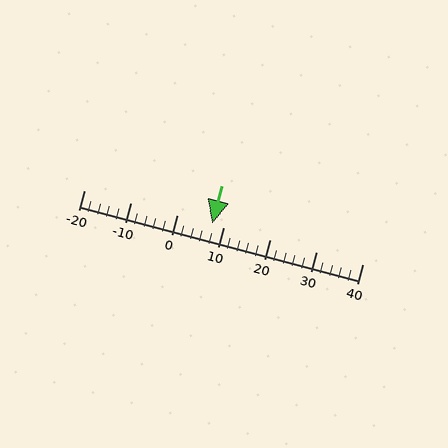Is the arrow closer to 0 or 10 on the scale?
The arrow is closer to 10.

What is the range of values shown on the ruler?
The ruler shows values from -20 to 40.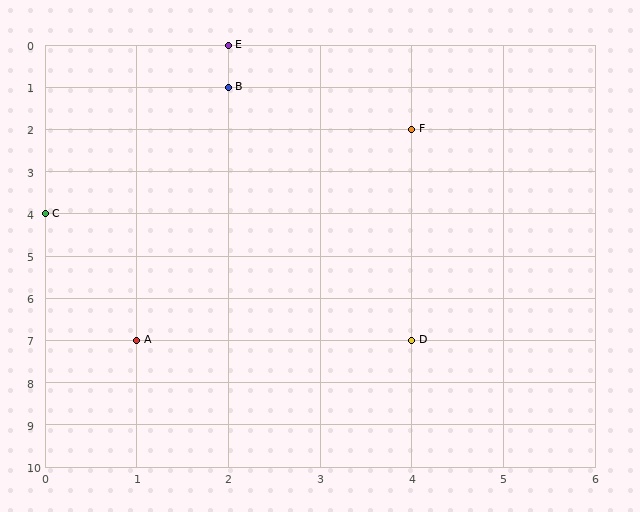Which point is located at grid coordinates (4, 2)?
Point F is at (4, 2).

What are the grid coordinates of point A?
Point A is at grid coordinates (1, 7).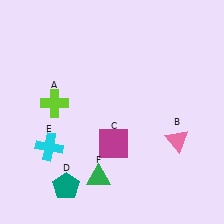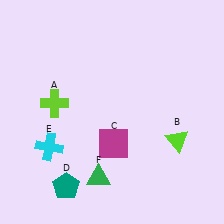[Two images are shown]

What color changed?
The triangle (B) changed from pink in Image 1 to lime in Image 2.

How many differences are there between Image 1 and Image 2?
There is 1 difference between the two images.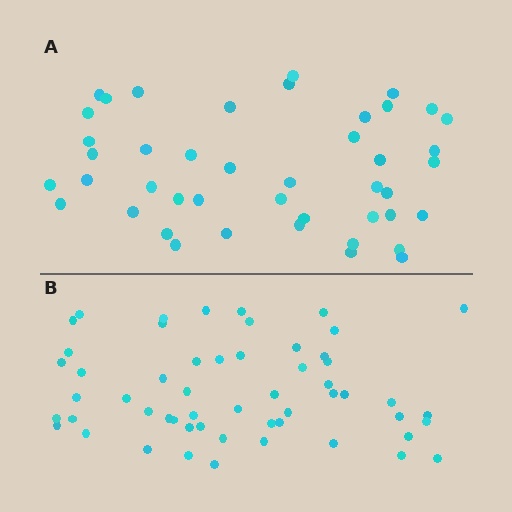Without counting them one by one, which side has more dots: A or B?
Region B (the bottom region) has more dots.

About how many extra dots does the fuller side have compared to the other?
Region B has roughly 12 or so more dots than region A.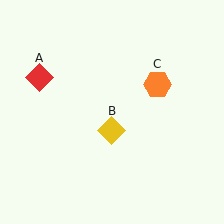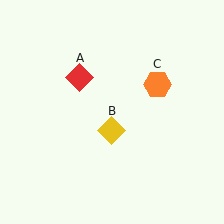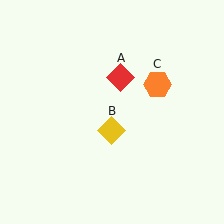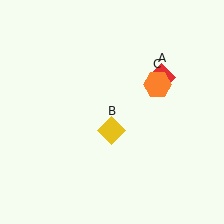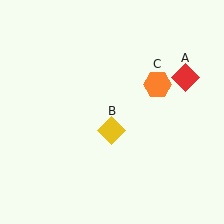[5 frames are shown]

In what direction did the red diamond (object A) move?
The red diamond (object A) moved right.